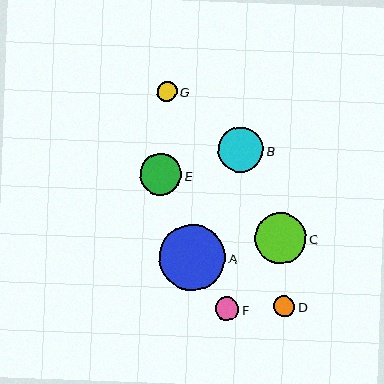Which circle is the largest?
Circle A is the largest with a size of approximately 66 pixels.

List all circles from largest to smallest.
From largest to smallest: A, C, B, E, F, D, G.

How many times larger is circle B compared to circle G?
Circle B is approximately 2.2 times the size of circle G.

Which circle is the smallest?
Circle G is the smallest with a size of approximately 20 pixels.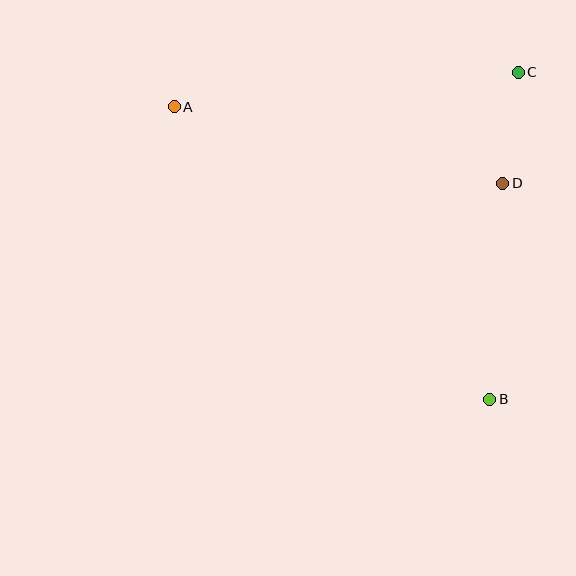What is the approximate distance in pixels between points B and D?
The distance between B and D is approximately 217 pixels.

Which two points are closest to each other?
Points C and D are closest to each other.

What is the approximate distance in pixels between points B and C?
The distance between B and C is approximately 328 pixels.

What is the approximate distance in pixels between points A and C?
The distance between A and C is approximately 346 pixels.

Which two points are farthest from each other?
Points A and B are farthest from each other.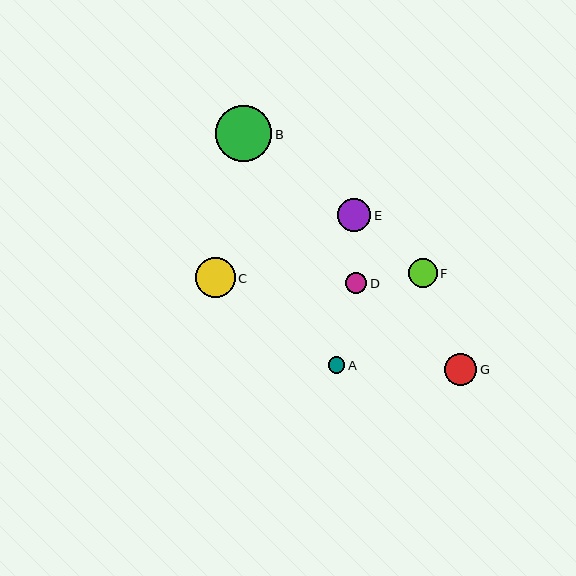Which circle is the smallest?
Circle A is the smallest with a size of approximately 17 pixels.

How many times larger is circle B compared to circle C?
Circle B is approximately 1.4 times the size of circle C.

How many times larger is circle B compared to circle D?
Circle B is approximately 2.7 times the size of circle D.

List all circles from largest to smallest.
From largest to smallest: B, C, E, G, F, D, A.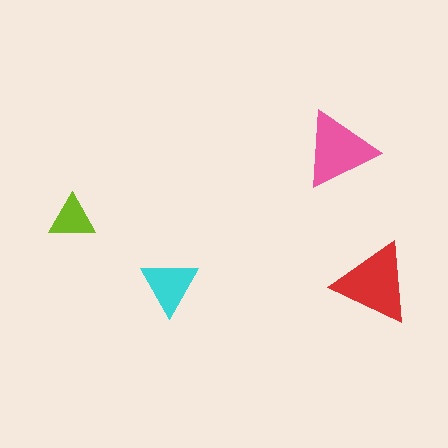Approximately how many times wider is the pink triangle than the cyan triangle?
About 1.5 times wider.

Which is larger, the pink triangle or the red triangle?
The red one.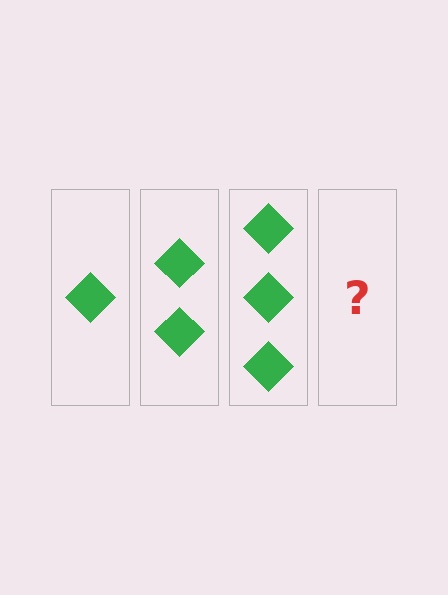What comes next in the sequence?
The next element should be 4 diamonds.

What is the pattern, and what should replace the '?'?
The pattern is that each step adds one more diamond. The '?' should be 4 diamonds.